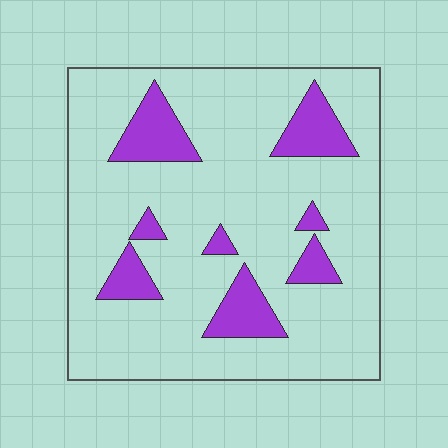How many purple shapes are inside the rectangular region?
8.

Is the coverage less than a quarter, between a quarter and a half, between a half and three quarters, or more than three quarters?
Less than a quarter.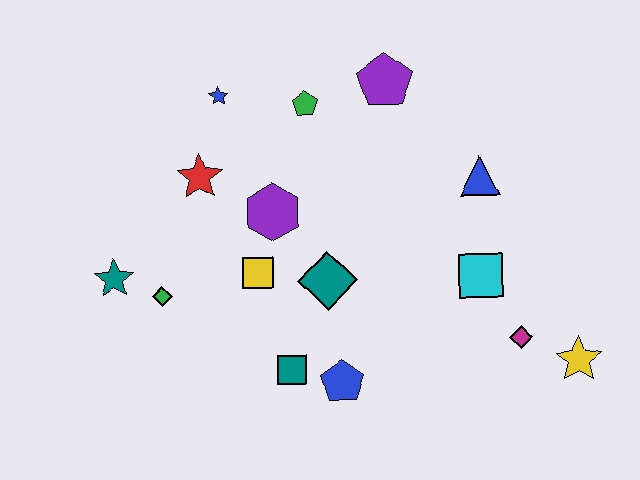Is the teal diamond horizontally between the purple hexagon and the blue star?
No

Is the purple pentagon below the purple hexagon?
No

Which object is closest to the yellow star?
The magenta diamond is closest to the yellow star.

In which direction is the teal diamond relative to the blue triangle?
The teal diamond is to the left of the blue triangle.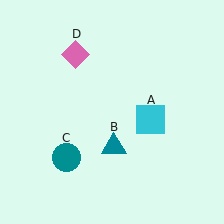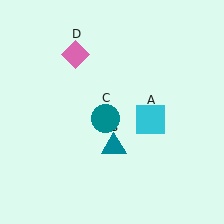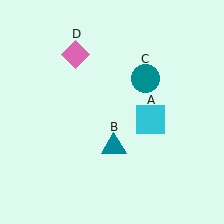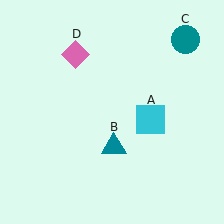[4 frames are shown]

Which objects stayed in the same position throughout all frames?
Cyan square (object A) and teal triangle (object B) and pink diamond (object D) remained stationary.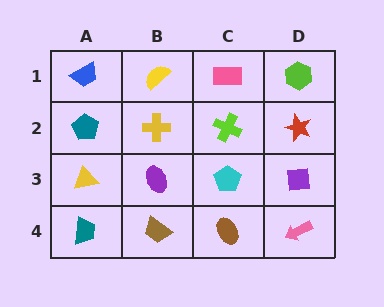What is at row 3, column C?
A cyan pentagon.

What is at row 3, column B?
A purple ellipse.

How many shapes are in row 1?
4 shapes.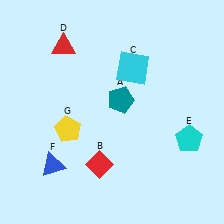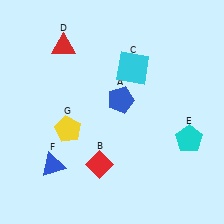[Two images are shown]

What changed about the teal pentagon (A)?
In Image 1, A is teal. In Image 2, it changed to blue.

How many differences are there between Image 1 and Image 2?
There is 1 difference between the two images.